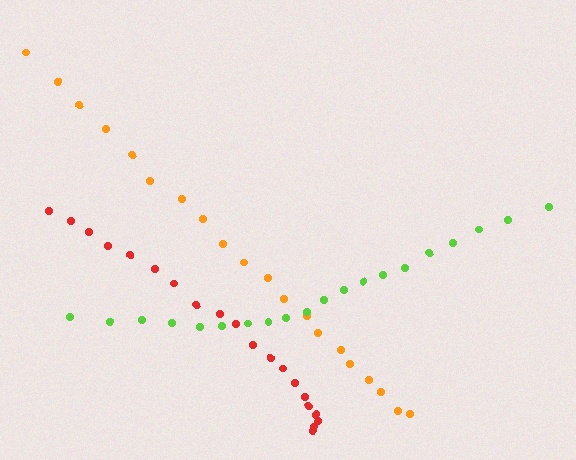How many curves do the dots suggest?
There are 3 distinct paths.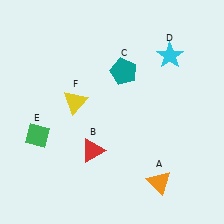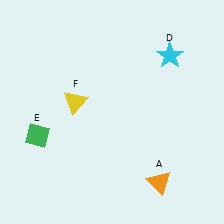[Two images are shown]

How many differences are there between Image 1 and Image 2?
There are 2 differences between the two images.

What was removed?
The red triangle (B), the teal pentagon (C) were removed in Image 2.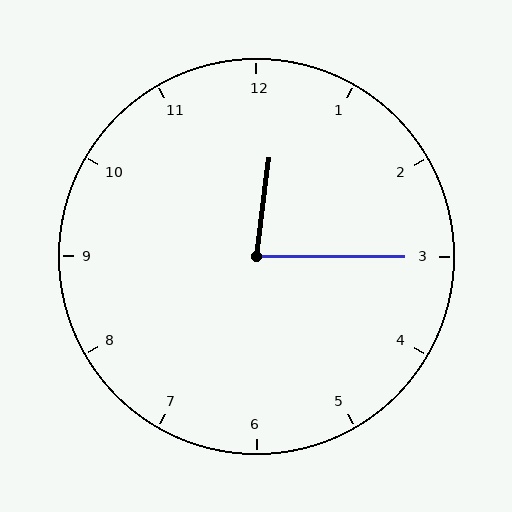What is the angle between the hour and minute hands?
Approximately 82 degrees.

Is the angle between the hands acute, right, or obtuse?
It is acute.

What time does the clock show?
12:15.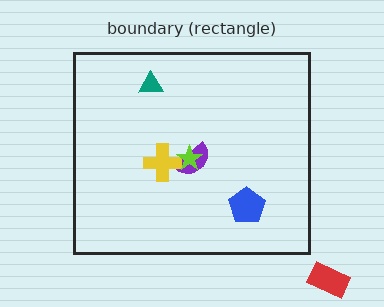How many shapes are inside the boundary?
5 inside, 1 outside.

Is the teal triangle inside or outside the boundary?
Inside.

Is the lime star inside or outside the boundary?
Inside.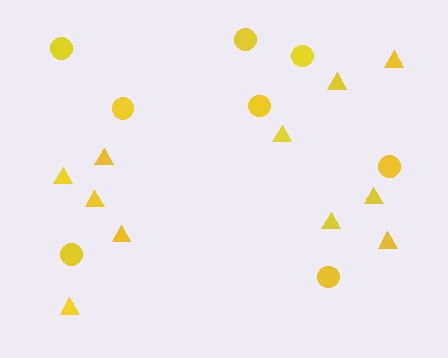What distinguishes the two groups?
There are 2 groups: one group of triangles (11) and one group of circles (8).